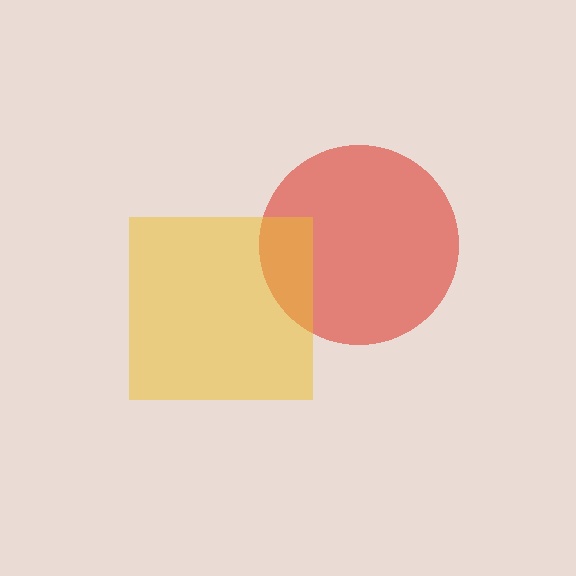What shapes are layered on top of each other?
The layered shapes are: a red circle, a yellow square.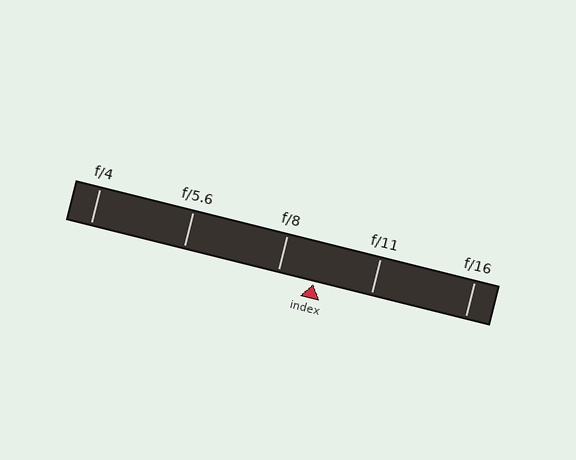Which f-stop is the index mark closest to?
The index mark is closest to f/8.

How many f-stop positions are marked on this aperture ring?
There are 5 f-stop positions marked.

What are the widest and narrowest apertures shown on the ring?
The widest aperture shown is f/4 and the narrowest is f/16.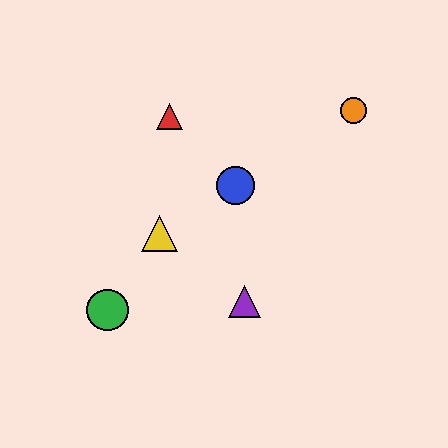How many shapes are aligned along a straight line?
3 shapes (the blue circle, the yellow triangle, the orange circle) are aligned along a straight line.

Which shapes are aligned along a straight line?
The blue circle, the yellow triangle, the orange circle are aligned along a straight line.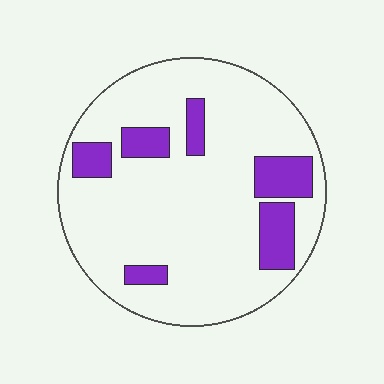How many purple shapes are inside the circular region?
6.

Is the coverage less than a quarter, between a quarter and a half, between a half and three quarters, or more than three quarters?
Less than a quarter.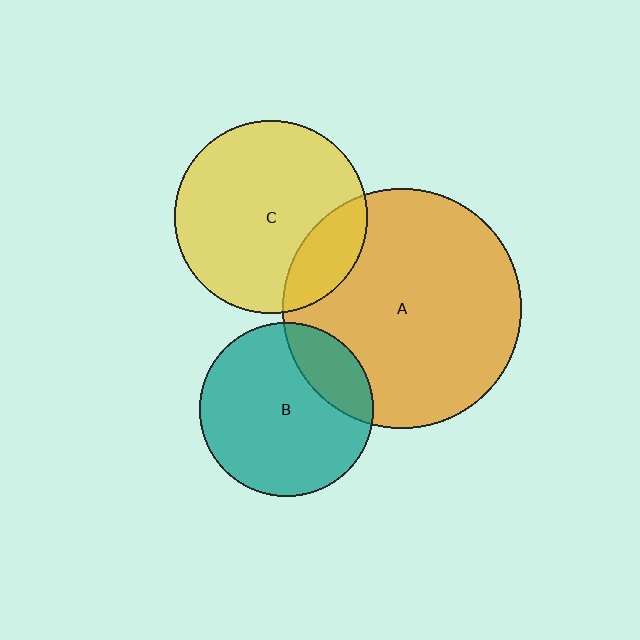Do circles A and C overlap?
Yes.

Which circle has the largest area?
Circle A (orange).